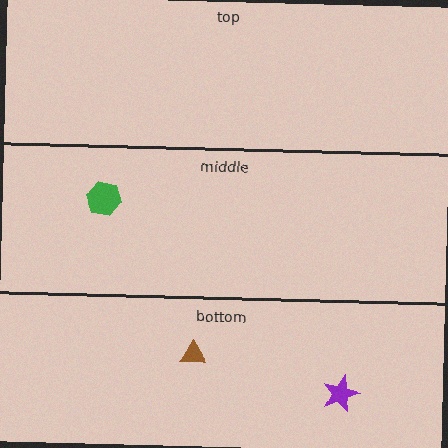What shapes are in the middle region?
The green hexagon.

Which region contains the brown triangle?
The bottom region.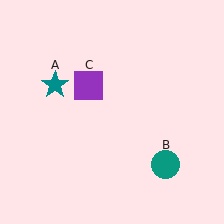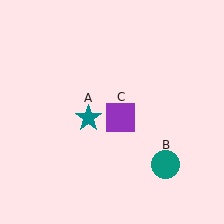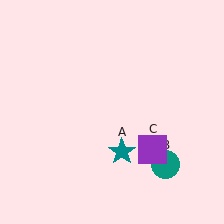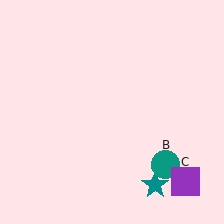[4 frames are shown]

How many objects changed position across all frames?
2 objects changed position: teal star (object A), purple square (object C).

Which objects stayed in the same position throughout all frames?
Teal circle (object B) remained stationary.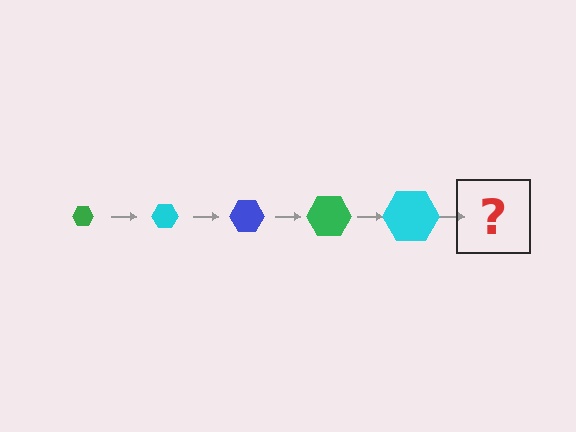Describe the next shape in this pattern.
It should be a blue hexagon, larger than the previous one.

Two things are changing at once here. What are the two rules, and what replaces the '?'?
The two rules are that the hexagon grows larger each step and the color cycles through green, cyan, and blue. The '?' should be a blue hexagon, larger than the previous one.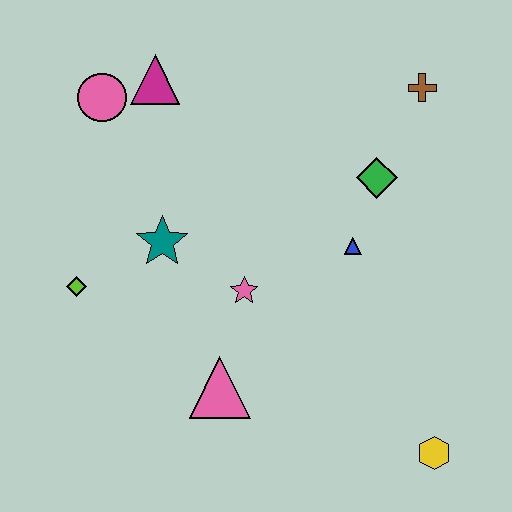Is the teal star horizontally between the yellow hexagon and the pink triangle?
No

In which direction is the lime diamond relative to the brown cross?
The lime diamond is to the left of the brown cross.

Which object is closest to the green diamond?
The blue triangle is closest to the green diamond.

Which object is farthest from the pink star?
The brown cross is farthest from the pink star.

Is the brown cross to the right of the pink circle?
Yes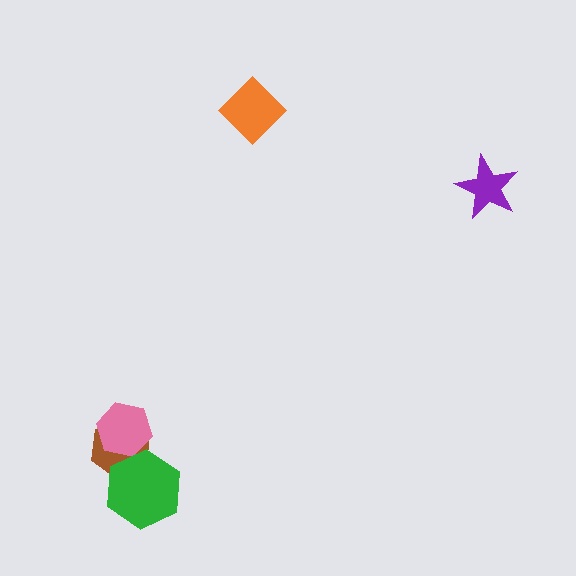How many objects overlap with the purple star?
0 objects overlap with the purple star.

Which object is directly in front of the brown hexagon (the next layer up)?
The pink hexagon is directly in front of the brown hexagon.